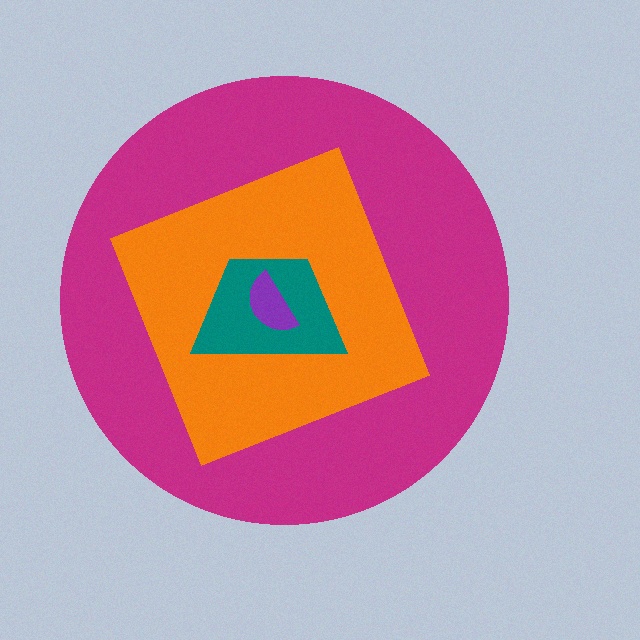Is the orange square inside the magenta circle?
Yes.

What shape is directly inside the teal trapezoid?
The purple semicircle.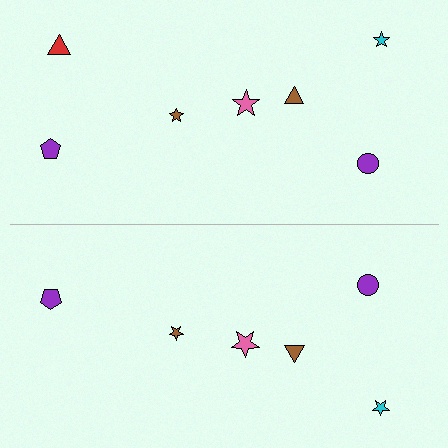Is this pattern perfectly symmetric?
No, the pattern is not perfectly symmetric. A red triangle is missing from the bottom side.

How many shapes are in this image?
There are 13 shapes in this image.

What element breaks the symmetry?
A red triangle is missing from the bottom side.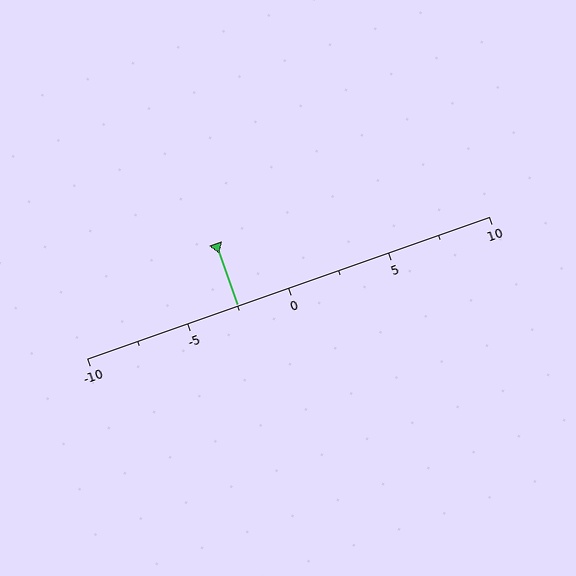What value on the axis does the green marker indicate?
The marker indicates approximately -2.5.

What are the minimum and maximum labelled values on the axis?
The axis runs from -10 to 10.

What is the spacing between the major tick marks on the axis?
The major ticks are spaced 5 apart.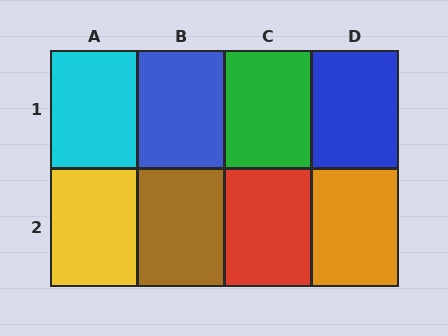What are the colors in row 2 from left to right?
Yellow, brown, red, orange.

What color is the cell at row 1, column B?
Blue.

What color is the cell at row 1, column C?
Green.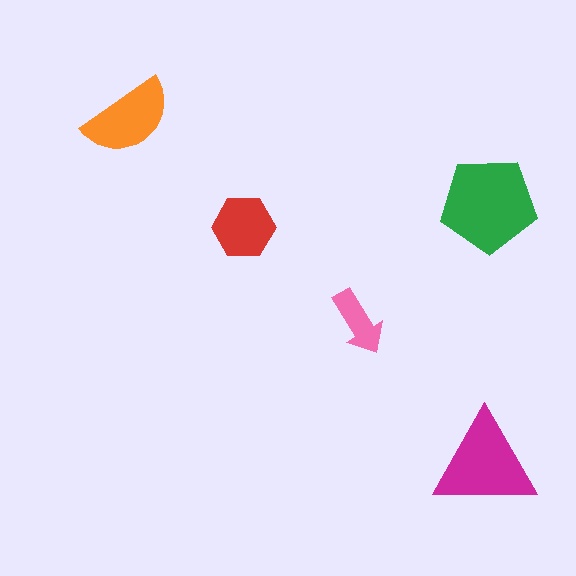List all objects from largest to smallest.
The green pentagon, the magenta triangle, the orange semicircle, the red hexagon, the pink arrow.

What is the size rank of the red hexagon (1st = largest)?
4th.